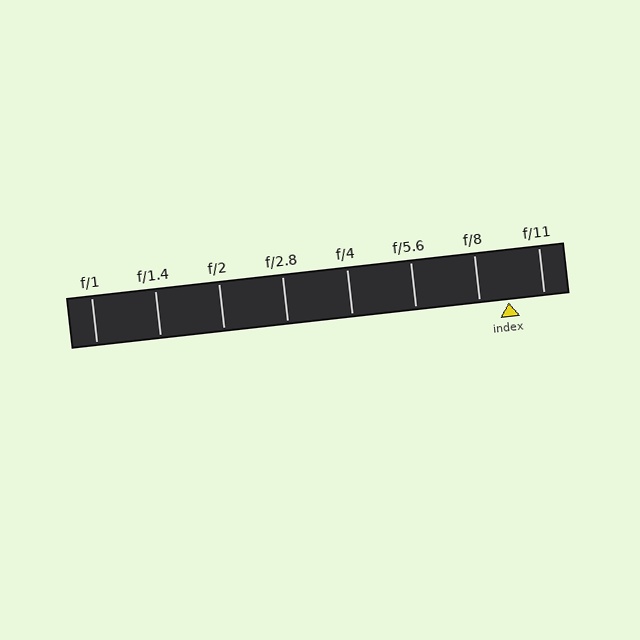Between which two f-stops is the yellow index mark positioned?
The index mark is between f/8 and f/11.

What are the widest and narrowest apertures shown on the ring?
The widest aperture shown is f/1 and the narrowest is f/11.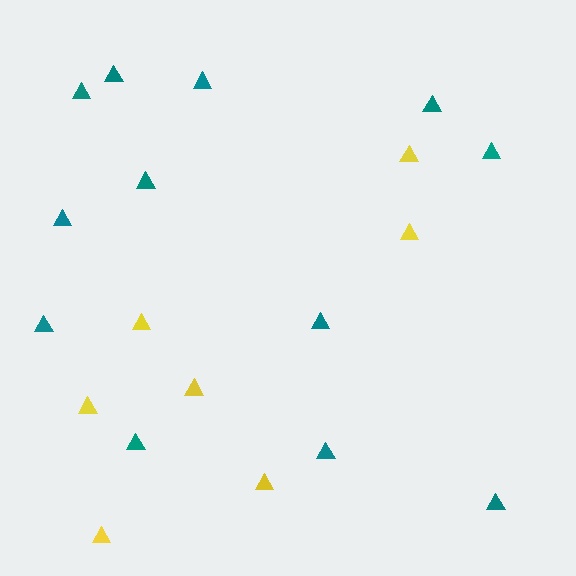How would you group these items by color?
There are 2 groups: one group of yellow triangles (7) and one group of teal triangles (12).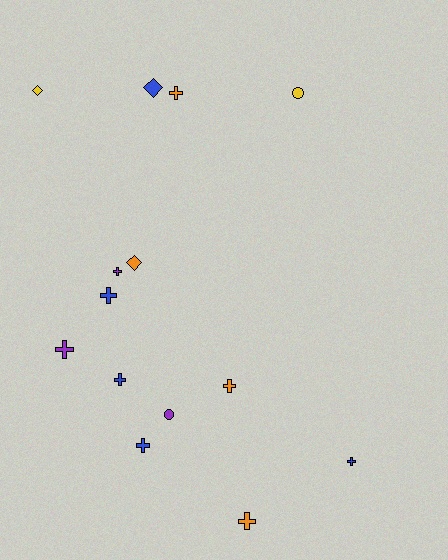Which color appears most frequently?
Blue, with 5 objects.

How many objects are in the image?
There are 14 objects.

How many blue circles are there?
There are no blue circles.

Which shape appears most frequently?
Cross, with 9 objects.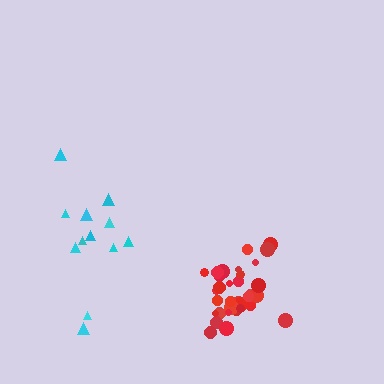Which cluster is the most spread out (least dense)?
Cyan.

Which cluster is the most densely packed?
Red.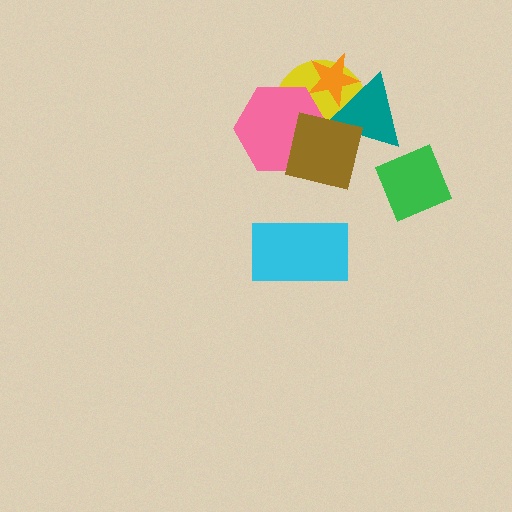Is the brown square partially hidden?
No, no other shape covers it.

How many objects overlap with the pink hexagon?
2 objects overlap with the pink hexagon.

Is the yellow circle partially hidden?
Yes, it is partially covered by another shape.